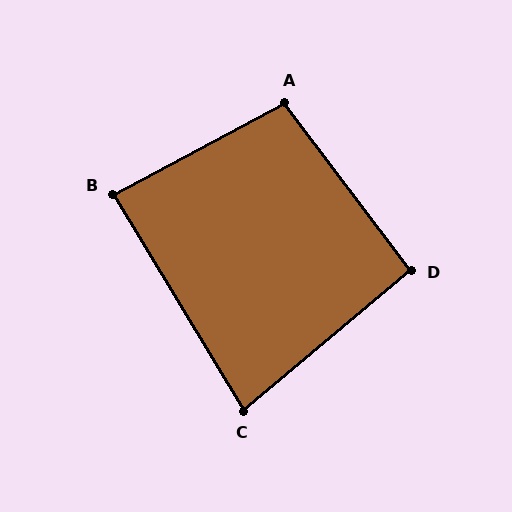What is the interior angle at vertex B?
Approximately 87 degrees (approximately right).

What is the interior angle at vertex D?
Approximately 93 degrees (approximately right).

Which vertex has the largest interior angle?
A, at approximately 99 degrees.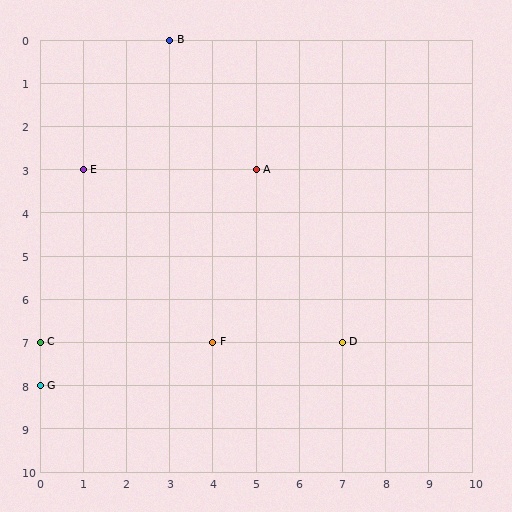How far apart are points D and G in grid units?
Points D and G are 7 columns and 1 row apart (about 7.1 grid units diagonally).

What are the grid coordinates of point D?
Point D is at grid coordinates (7, 7).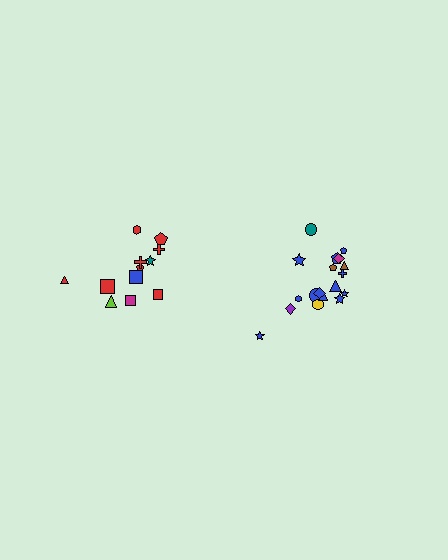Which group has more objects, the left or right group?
The right group.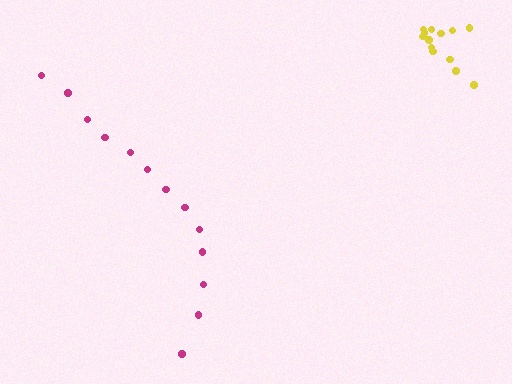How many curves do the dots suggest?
There are 2 distinct paths.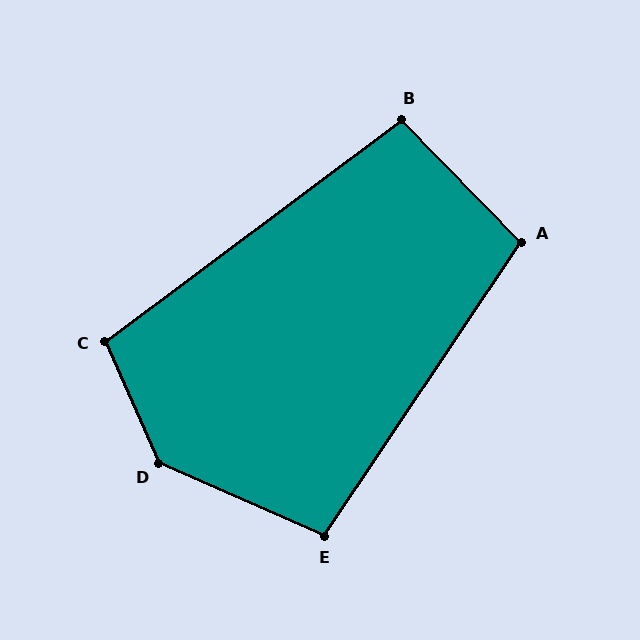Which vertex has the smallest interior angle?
B, at approximately 98 degrees.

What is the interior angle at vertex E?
Approximately 100 degrees (obtuse).